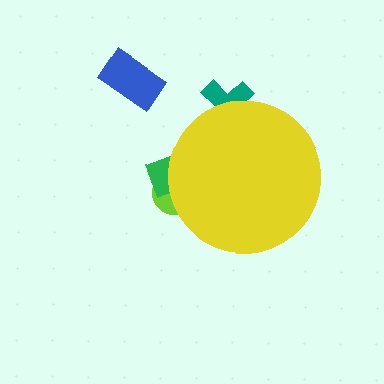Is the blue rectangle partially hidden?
No, the blue rectangle is fully visible.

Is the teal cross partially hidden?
Yes, the teal cross is partially hidden behind the yellow circle.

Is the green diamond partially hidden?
Yes, the green diamond is partially hidden behind the yellow circle.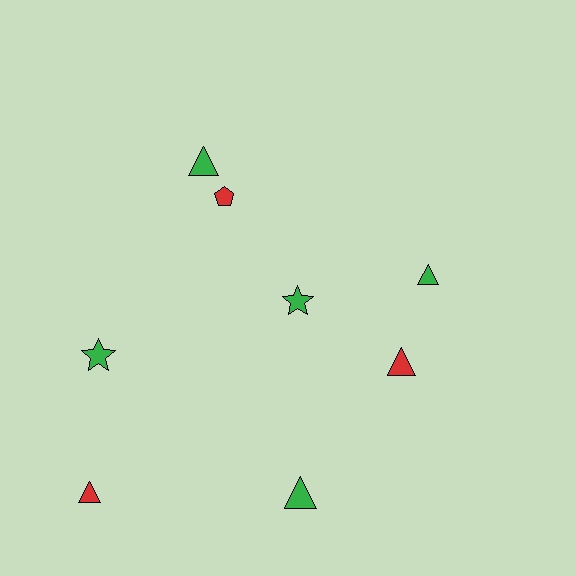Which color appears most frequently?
Green, with 5 objects.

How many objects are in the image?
There are 8 objects.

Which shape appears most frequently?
Triangle, with 5 objects.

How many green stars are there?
There are 2 green stars.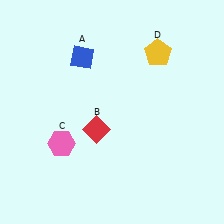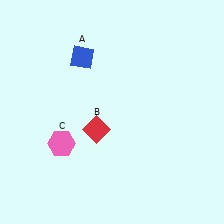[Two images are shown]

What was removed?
The yellow pentagon (D) was removed in Image 2.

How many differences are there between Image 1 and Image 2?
There is 1 difference between the two images.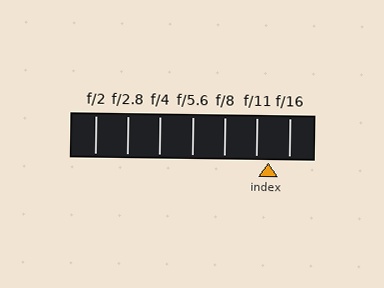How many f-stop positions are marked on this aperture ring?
There are 7 f-stop positions marked.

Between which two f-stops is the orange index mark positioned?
The index mark is between f/11 and f/16.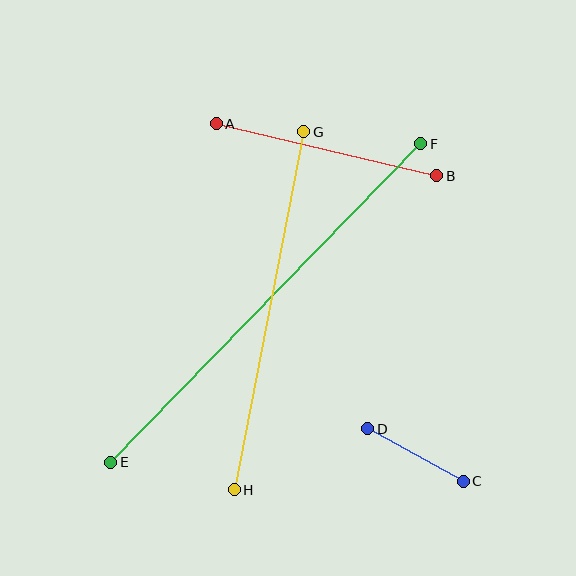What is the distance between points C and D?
The distance is approximately 109 pixels.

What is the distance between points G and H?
The distance is approximately 365 pixels.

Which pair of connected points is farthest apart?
Points E and F are farthest apart.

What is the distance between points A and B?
The distance is approximately 226 pixels.